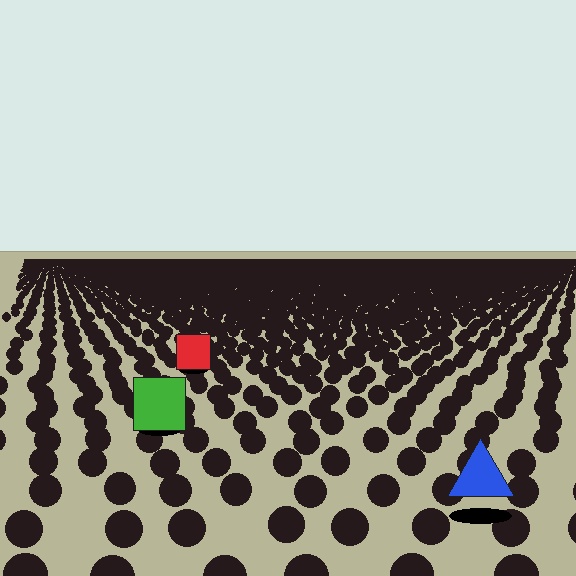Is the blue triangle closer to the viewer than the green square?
Yes. The blue triangle is closer — you can tell from the texture gradient: the ground texture is coarser near it.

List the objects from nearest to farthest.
From nearest to farthest: the blue triangle, the green square, the red square.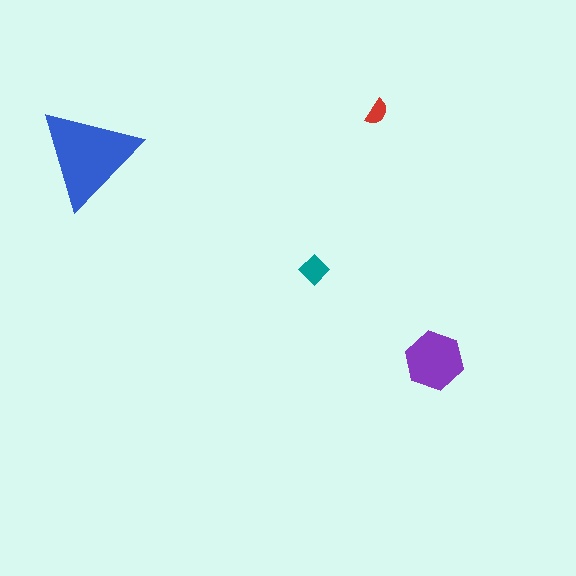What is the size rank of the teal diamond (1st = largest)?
3rd.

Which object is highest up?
The red semicircle is topmost.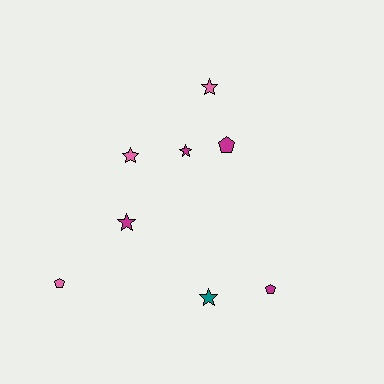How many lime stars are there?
There are no lime stars.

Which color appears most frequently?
Magenta, with 4 objects.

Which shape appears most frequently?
Star, with 5 objects.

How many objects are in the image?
There are 8 objects.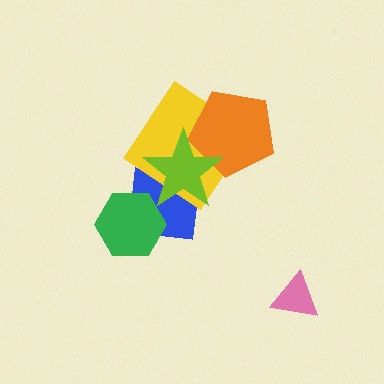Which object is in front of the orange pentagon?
The lime star is in front of the orange pentagon.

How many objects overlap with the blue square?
3 objects overlap with the blue square.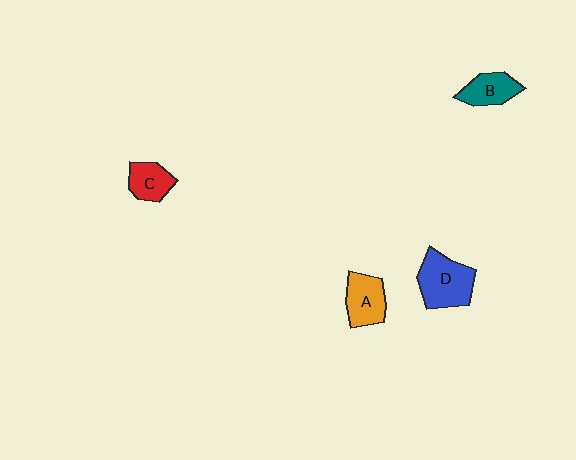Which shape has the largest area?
Shape D (blue).